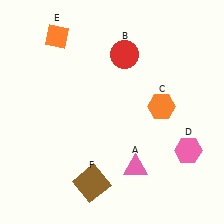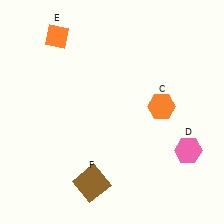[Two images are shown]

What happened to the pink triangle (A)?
The pink triangle (A) was removed in Image 2. It was in the bottom-right area of Image 1.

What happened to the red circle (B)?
The red circle (B) was removed in Image 2. It was in the top-right area of Image 1.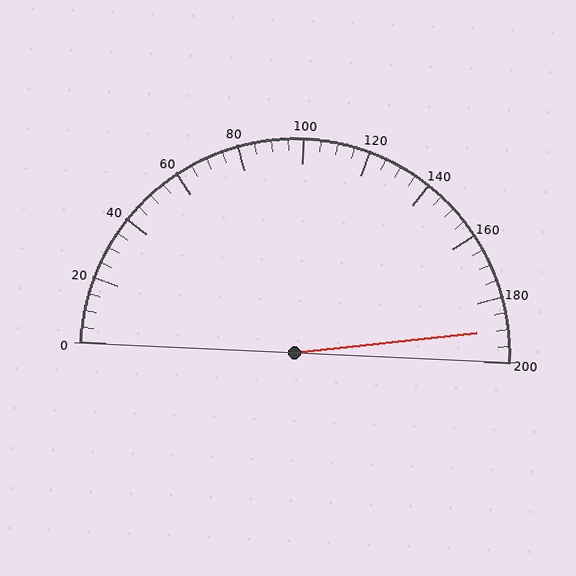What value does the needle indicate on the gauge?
The needle indicates approximately 190.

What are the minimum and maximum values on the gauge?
The gauge ranges from 0 to 200.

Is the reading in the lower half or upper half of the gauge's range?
The reading is in the upper half of the range (0 to 200).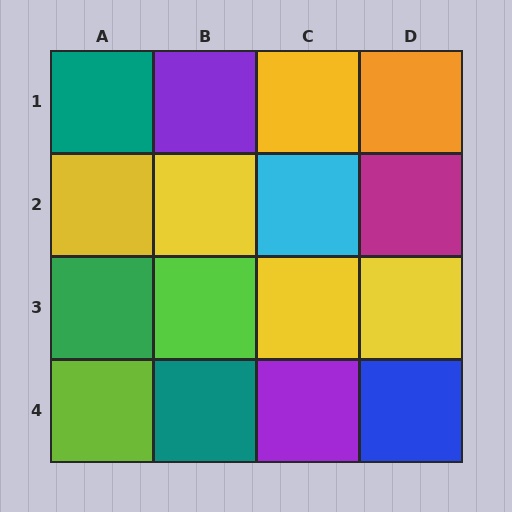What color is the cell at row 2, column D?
Magenta.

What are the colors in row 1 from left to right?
Teal, purple, yellow, orange.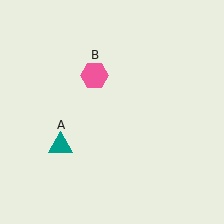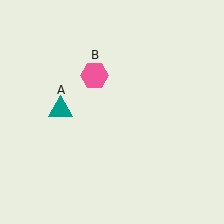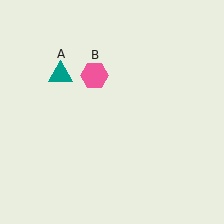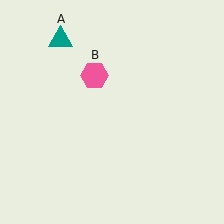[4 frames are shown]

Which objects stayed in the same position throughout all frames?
Pink hexagon (object B) remained stationary.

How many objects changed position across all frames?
1 object changed position: teal triangle (object A).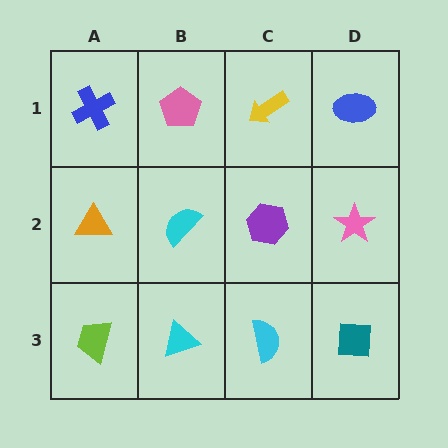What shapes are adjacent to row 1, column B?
A cyan semicircle (row 2, column B), a blue cross (row 1, column A), a yellow arrow (row 1, column C).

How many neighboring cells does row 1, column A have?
2.